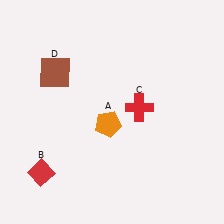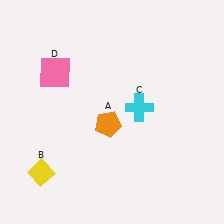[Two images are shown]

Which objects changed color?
B changed from red to yellow. C changed from red to cyan. D changed from brown to pink.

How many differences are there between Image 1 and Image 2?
There are 3 differences between the two images.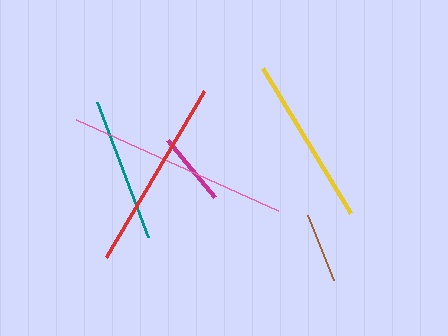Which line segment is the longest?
The pink line is the longest at approximately 222 pixels.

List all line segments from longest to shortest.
From longest to shortest: pink, red, yellow, teal, magenta, brown.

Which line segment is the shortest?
The brown line is the shortest at approximately 70 pixels.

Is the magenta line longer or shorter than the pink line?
The pink line is longer than the magenta line.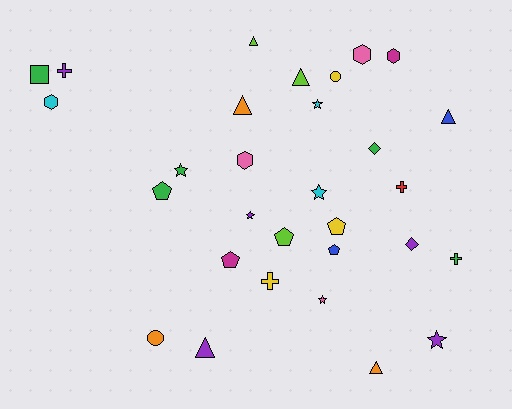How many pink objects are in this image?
There are 3 pink objects.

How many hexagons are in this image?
There are 4 hexagons.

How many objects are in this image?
There are 30 objects.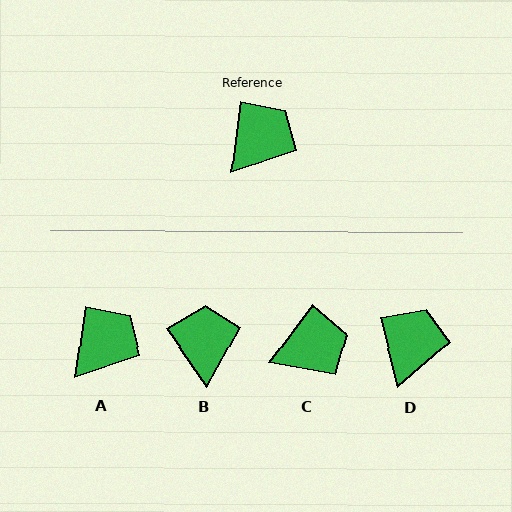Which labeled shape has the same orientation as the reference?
A.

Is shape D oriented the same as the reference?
No, it is off by about 22 degrees.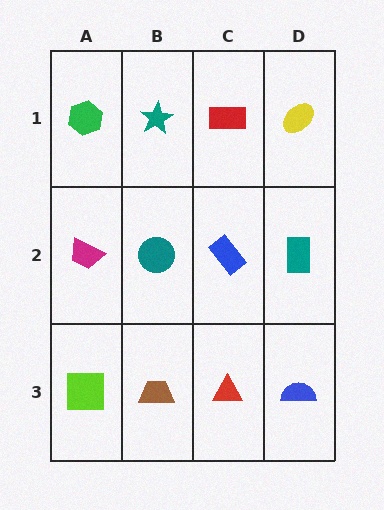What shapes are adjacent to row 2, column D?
A yellow ellipse (row 1, column D), a blue semicircle (row 3, column D), a blue rectangle (row 2, column C).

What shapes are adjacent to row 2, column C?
A red rectangle (row 1, column C), a red triangle (row 3, column C), a teal circle (row 2, column B), a teal rectangle (row 2, column D).